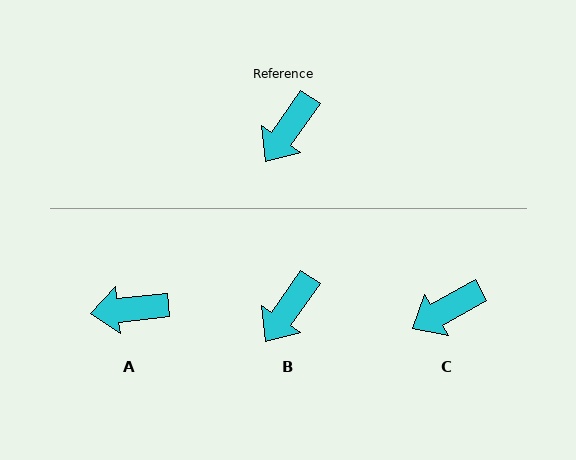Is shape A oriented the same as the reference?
No, it is off by about 49 degrees.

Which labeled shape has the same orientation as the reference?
B.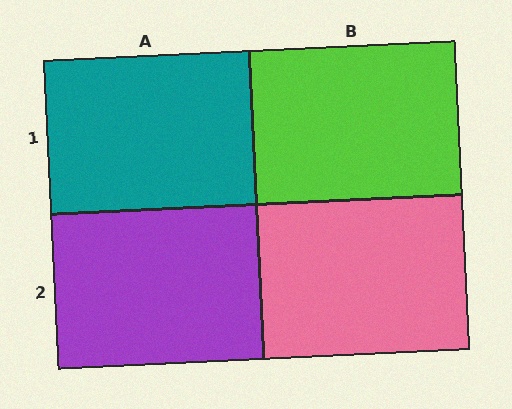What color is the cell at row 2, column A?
Purple.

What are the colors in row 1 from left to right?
Teal, lime.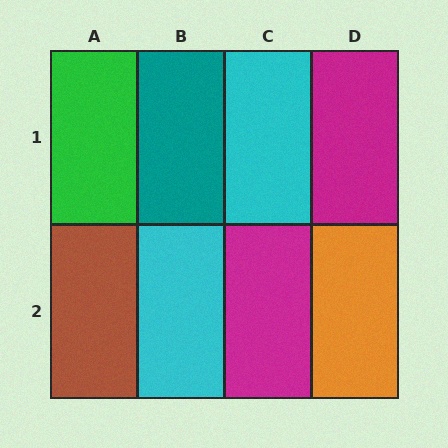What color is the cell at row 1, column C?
Cyan.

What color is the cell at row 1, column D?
Magenta.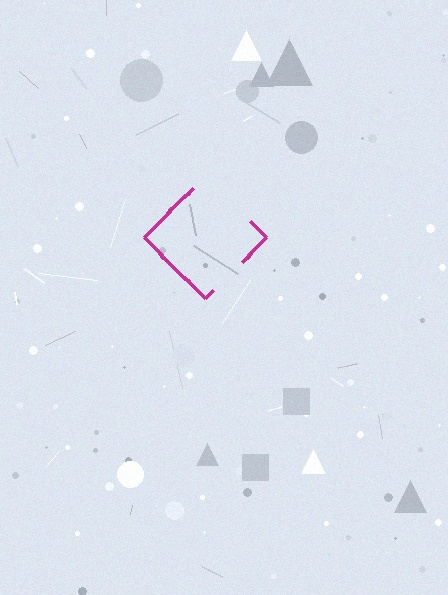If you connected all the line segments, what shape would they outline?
They would outline a diamond.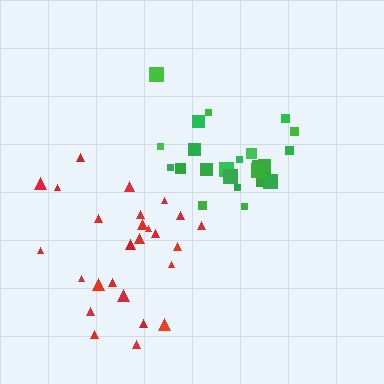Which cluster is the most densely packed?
Green.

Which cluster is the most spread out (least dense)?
Red.